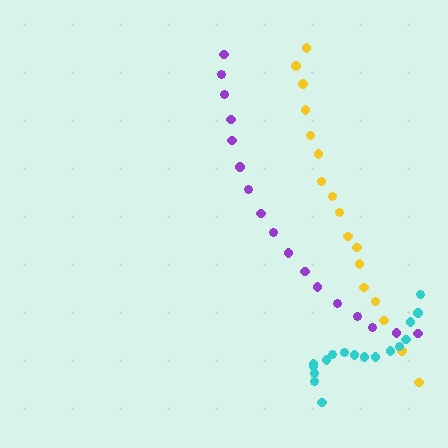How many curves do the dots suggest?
There are 3 distinct paths.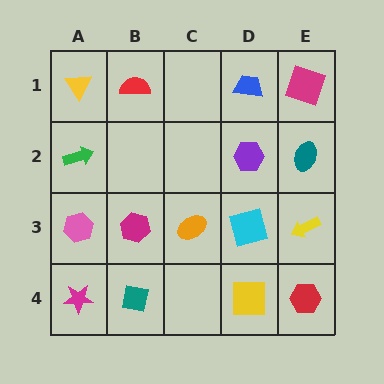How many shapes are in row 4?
4 shapes.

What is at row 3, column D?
A cyan square.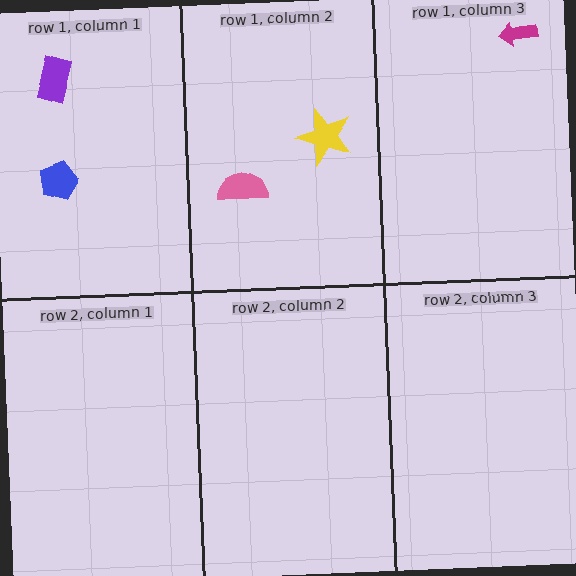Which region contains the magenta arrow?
The row 1, column 3 region.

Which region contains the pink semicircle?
The row 1, column 2 region.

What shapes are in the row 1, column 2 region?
The yellow star, the pink semicircle.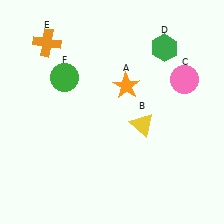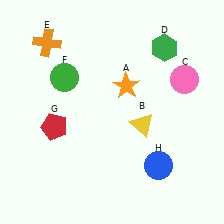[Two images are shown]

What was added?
A red pentagon (G), a blue circle (H) were added in Image 2.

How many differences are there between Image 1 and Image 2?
There are 2 differences between the two images.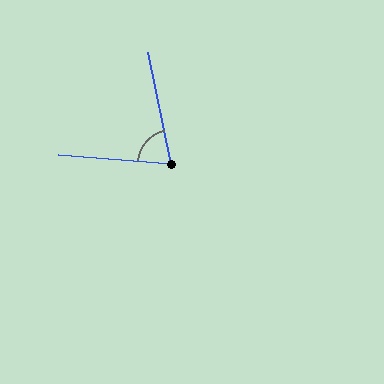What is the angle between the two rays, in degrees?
Approximately 74 degrees.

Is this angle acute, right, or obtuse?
It is acute.